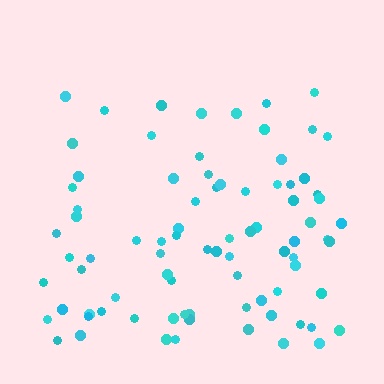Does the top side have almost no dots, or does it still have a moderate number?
Still a moderate number, just noticeably fewer than the bottom.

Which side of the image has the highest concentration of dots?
The bottom.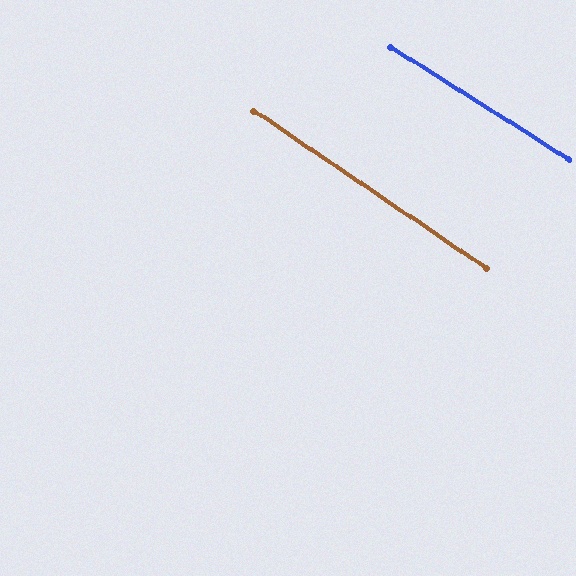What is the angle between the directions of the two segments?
Approximately 2 degrees.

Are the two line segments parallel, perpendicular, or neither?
Parallel — their directions differ by only 1.8°.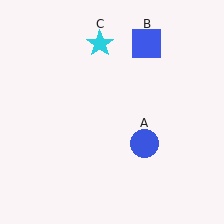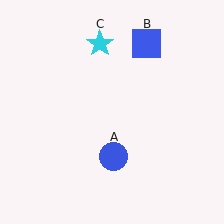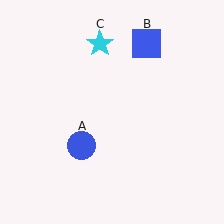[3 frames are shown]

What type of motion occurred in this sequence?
The blue circle (object A) rotated clockwise around the center of the scene.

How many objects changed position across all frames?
1 object changed position: blue circle (object A).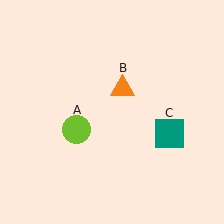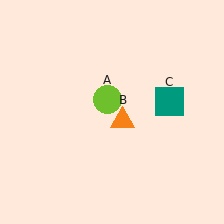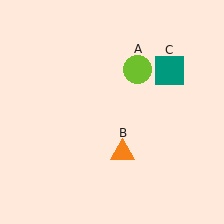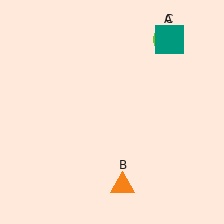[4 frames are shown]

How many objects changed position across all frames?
3 objects changed position: lime circle (object A), orange triangle (object B), teal square (object C).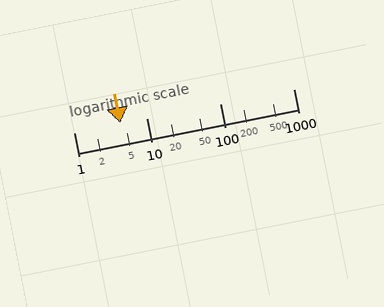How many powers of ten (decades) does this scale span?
The scale spans 3 decades, from 1 to 1000.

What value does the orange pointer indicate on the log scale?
The pointer indicates approximately 4.3.